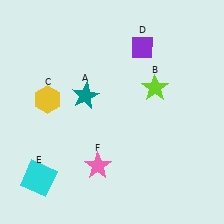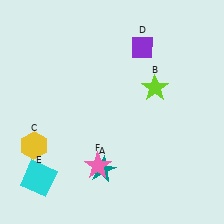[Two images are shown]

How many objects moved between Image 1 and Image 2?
2 objects moved between the two images.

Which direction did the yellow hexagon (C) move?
The yellow hexagon (C) moved down.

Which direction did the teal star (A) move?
The teal star (A) moved down.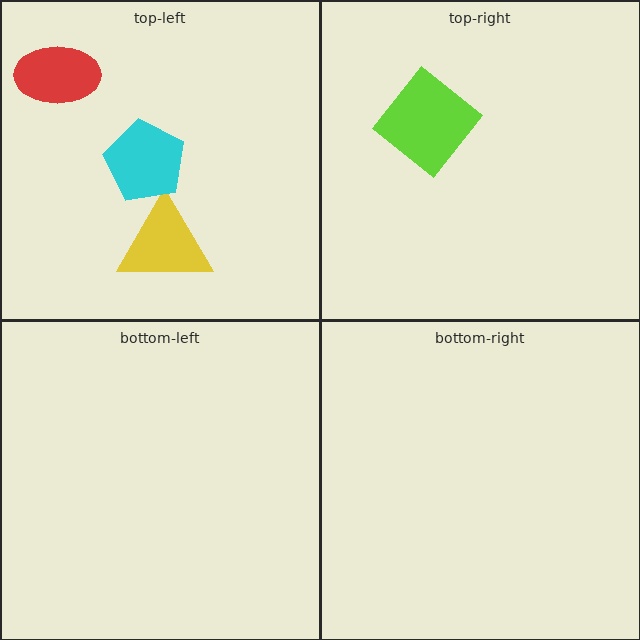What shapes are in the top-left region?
The yellow triangle, the red ellipse, the cyan pentagon.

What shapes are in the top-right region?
The lime diamond.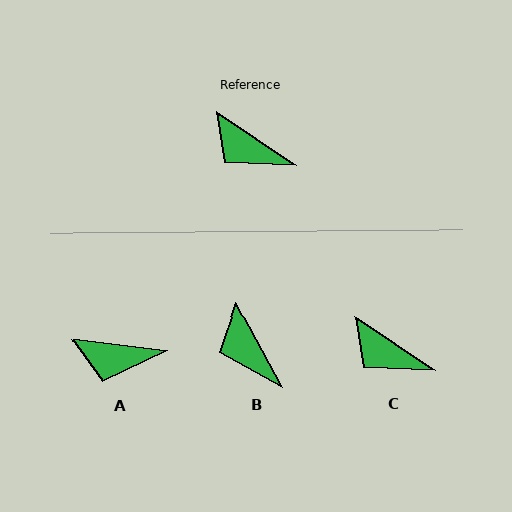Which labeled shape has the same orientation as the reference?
C.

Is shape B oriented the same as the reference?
No, it is off by about 28 degrees.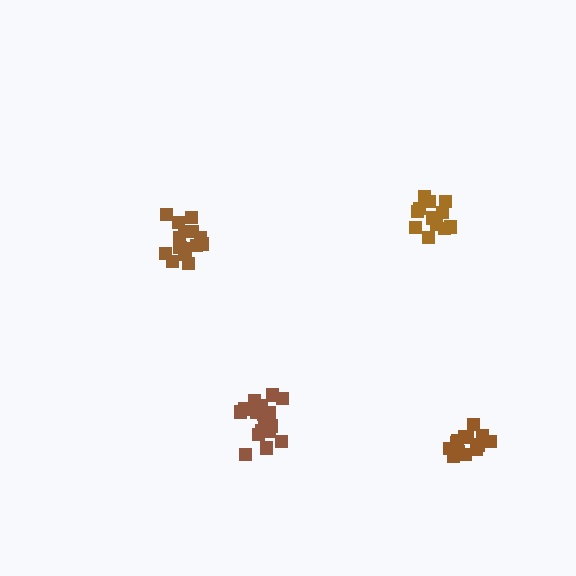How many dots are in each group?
Group 1: 12 dots, Group 2: 14 dots, Group 3: 17 dots, Group 4: 16 dots (59 total).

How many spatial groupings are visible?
There are 4 spatial groupings.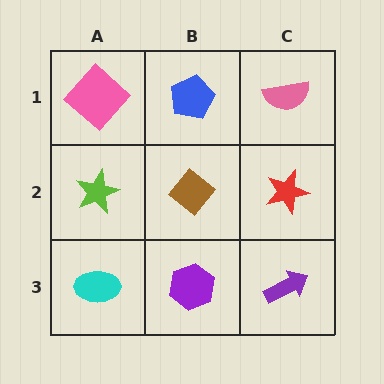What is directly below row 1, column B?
A brown diamond.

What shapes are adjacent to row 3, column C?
A red star (row 2, column C), a purple hexagon (row 3, column B).